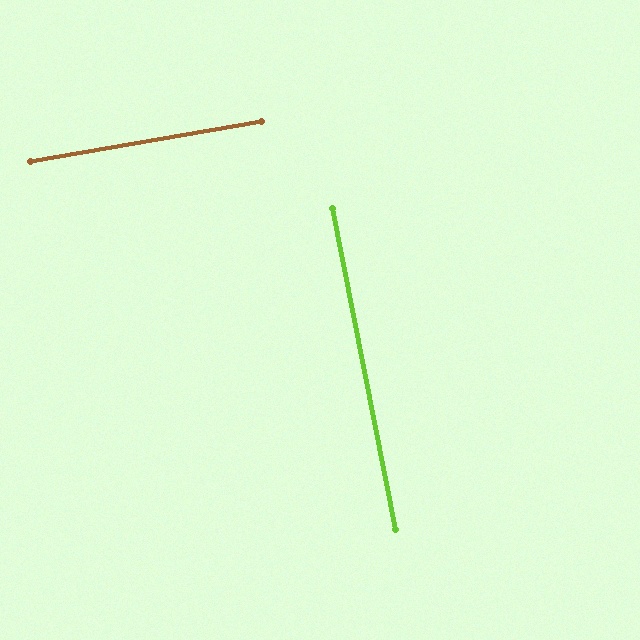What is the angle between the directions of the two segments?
Approximately 89 degrees.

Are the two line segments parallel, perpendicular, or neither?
Perpendicular — they meet at approximately 89°.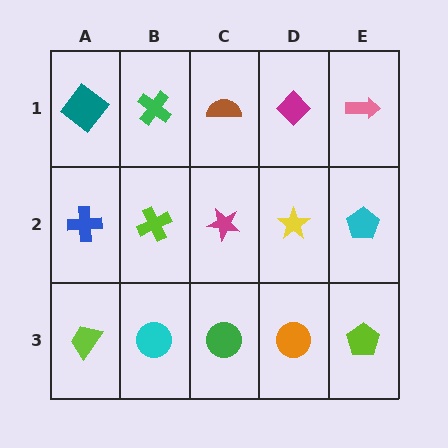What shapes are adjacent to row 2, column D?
A magenta diamond (row 1, column D), an orange circle (row 3, column D), a magenta star (row 2, column C), a cyan pentagon (row 2, column E).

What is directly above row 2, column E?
A pink arrow.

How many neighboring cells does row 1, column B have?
3.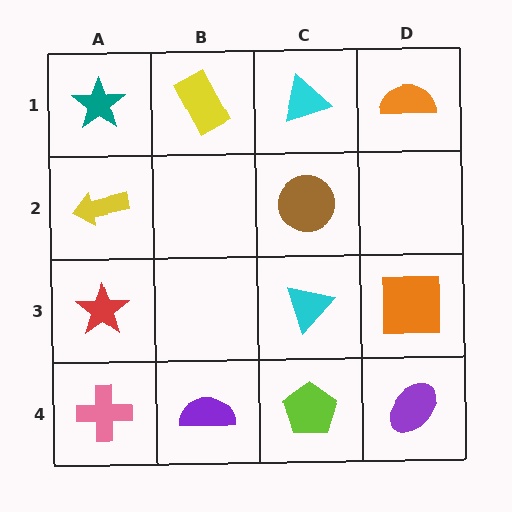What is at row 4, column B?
A purple semicircle.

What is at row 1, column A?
A teal star.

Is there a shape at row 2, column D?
No, that cell is empty.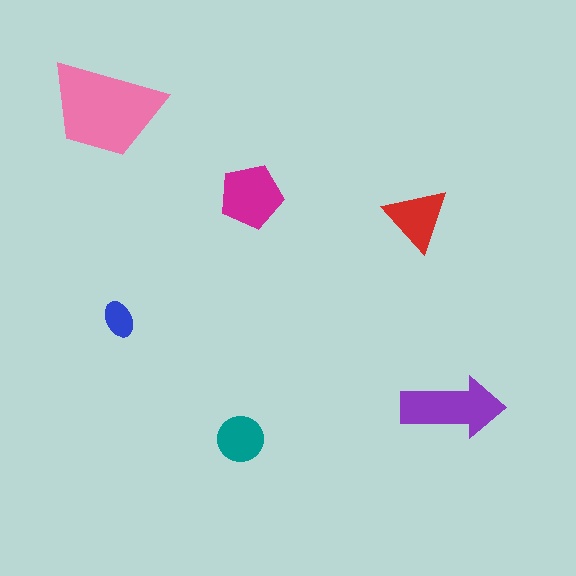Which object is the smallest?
The blue ellipse.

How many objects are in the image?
There are 6 objects in the image.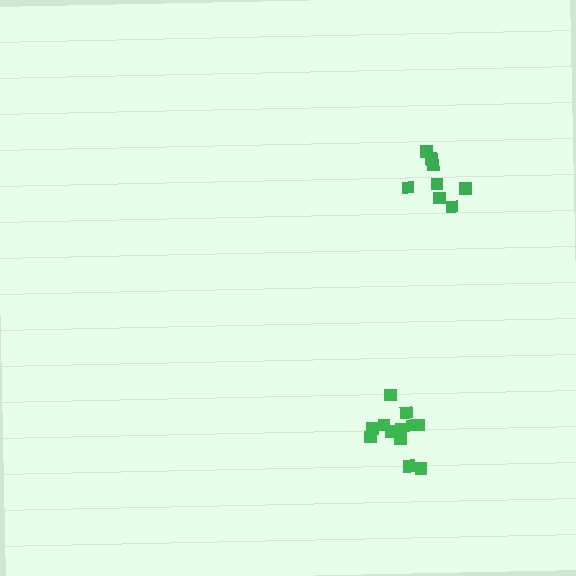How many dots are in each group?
Group 1: 12 dots, Group 2: 9 dots (21 total).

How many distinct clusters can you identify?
There are 2 distinct clusters.